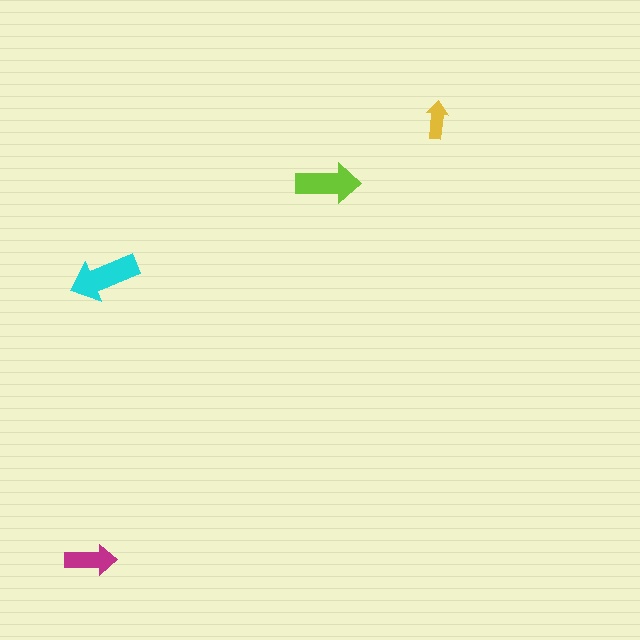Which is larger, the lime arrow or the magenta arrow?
The lime one.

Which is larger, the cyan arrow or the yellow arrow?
The cyan one.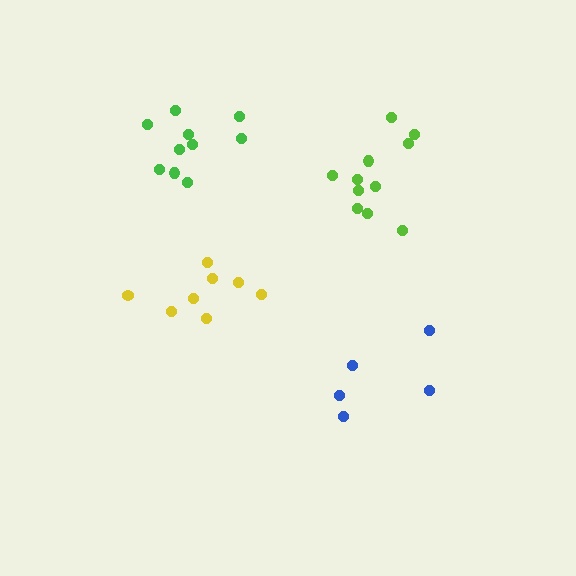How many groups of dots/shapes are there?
There are 4 groups.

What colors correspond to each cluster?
The clusters are colored: blue, yellow, lime, green.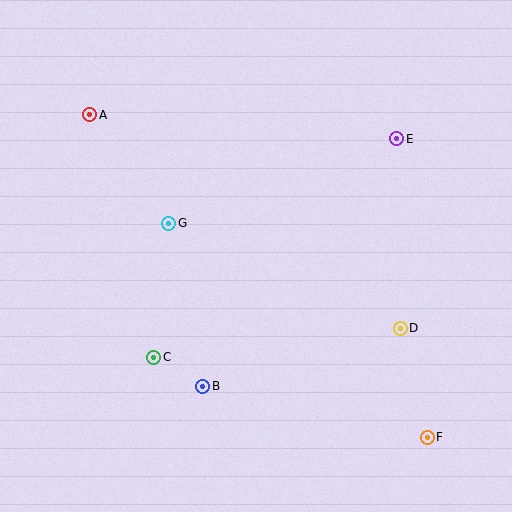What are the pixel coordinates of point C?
Point C is at (154, 357).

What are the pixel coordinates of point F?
Point F is at (427, 437).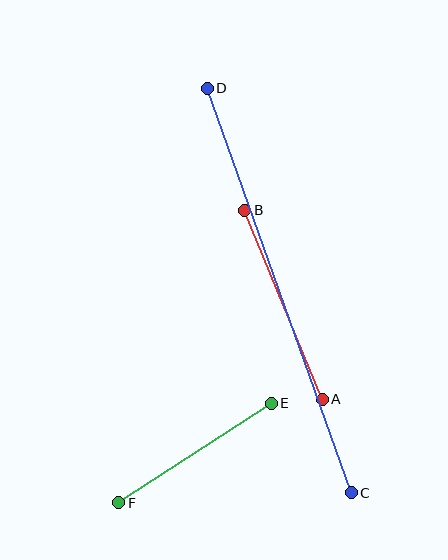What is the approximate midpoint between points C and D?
The midpoint is at approximately (279, 290) pixels.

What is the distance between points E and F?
The distance is approximately 182 pixels.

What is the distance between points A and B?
The distance is approximately 204 pixels.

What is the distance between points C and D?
The distance is approximately 430 pixels.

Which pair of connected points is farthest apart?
Points C and D are farthest apart.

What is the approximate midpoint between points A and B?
The midpoint is at approximately (283, 305) pixels.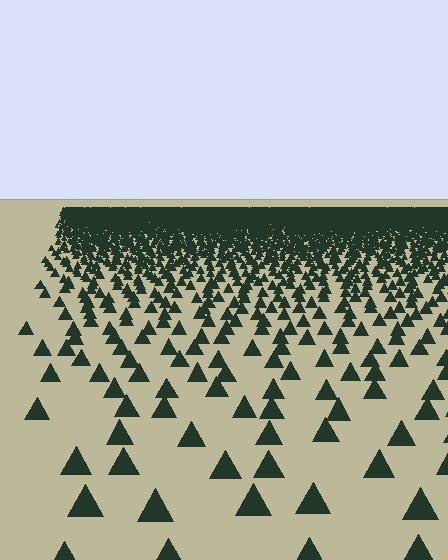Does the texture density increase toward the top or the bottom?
Density increases toward the top.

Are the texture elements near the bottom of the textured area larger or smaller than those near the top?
Larger. Near the bottom, elements are closer to the viewer and appear at a bigger on-screen size.